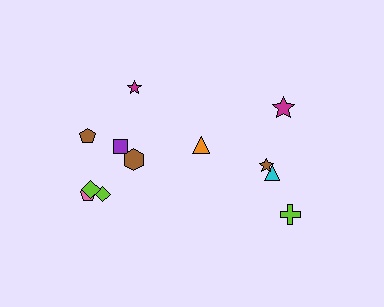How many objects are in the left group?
There are 7 objects.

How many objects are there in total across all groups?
There are 12 objects.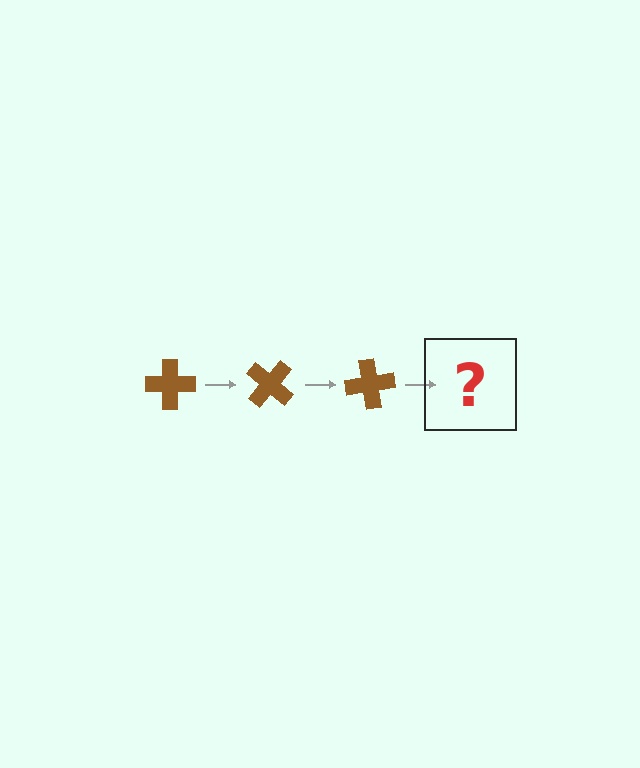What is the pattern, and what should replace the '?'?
The pattern is that the cross rotates 40 degrees each step. The '?' should be a brown cross rotated 120 degrees.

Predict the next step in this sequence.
The next step is a brown cross rotated 120 degrees.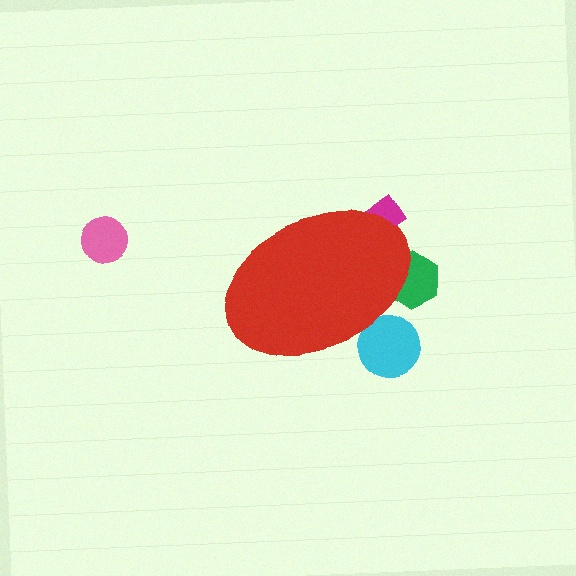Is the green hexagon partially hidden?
Yes, the green hexagon is partially hidden behind the red ellipse.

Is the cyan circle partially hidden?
Yes, the cyan circle is partially hidden behind the red ellipse.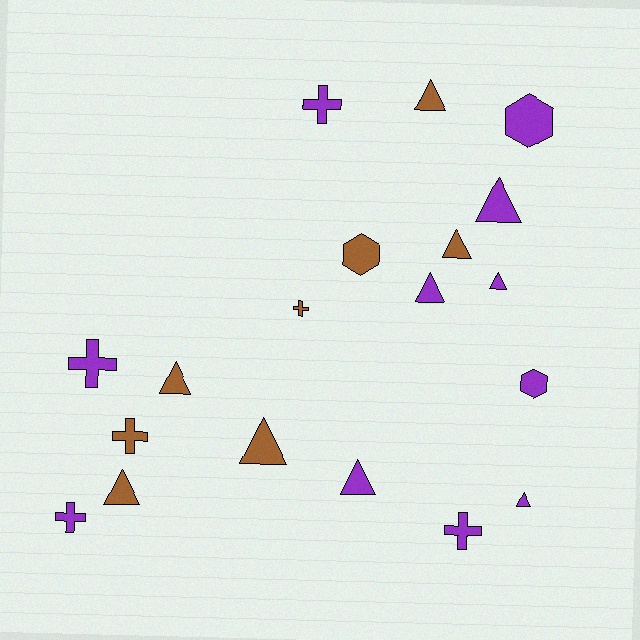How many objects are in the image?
There are 19 objects.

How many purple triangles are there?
There are 5 purple triangles.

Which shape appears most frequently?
Triangle, with 10 objects.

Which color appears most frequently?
Purple, with 11 objects.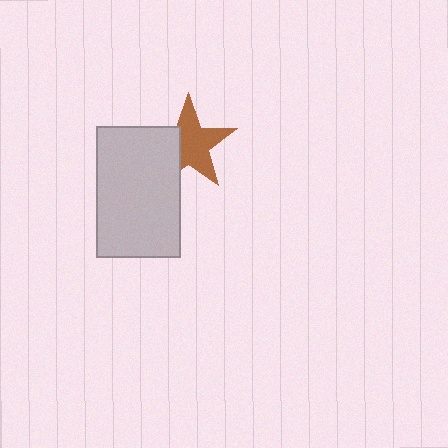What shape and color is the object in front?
The object in front is a light gray rectangle.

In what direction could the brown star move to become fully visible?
The brown star could move right. That would shift it out from behind the light gray rectangle entirely.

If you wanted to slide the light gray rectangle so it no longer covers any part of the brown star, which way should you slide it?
Slide it left — that is the most direct way to separate the two shapes.